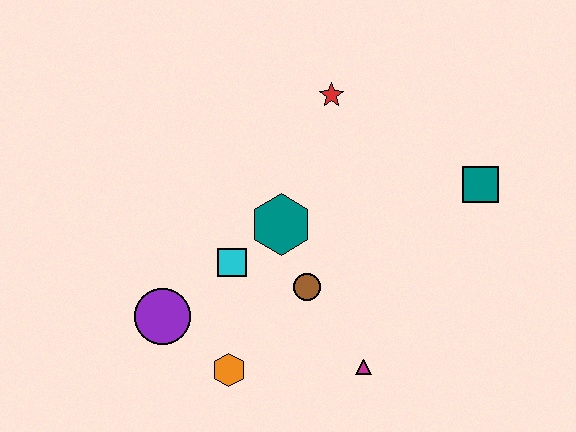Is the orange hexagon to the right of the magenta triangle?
No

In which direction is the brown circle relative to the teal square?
The brown circle is to the left of the teal square.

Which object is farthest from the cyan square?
The teal square is farthest from the cyan square.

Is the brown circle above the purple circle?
Yes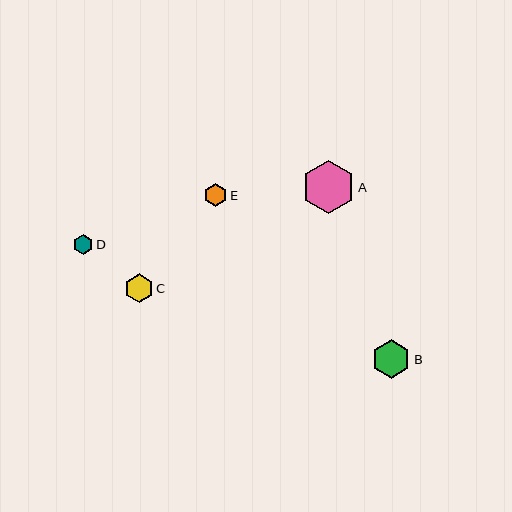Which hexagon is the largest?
Hexagon A is the largest with a size of approximately 53 pixels.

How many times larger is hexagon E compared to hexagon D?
Hexagon E is approximately 1.2 times the size of hexagon D.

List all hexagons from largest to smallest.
From largest to smallest: A, B, C, E, D.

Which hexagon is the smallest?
Hexagon D is the smallest with a size of approximately 20 pixels.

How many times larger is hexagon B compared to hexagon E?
Hexagon B is approximately 1.6 times the size of hexagon E.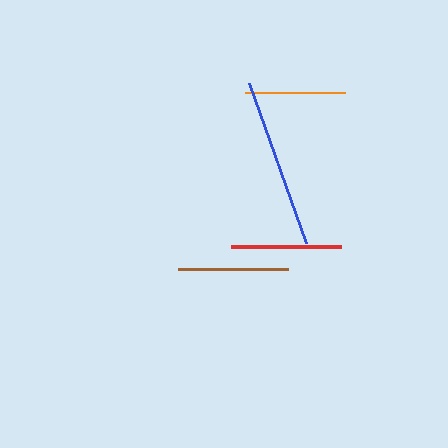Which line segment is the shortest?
The orange line is the shortest at approximately 100 pixels.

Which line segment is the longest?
The blue line is the longest at approximately 170 pixels.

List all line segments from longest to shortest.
From longest to shortest: blue, red, brown, orange.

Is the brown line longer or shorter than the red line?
The red line is longer than the brown line.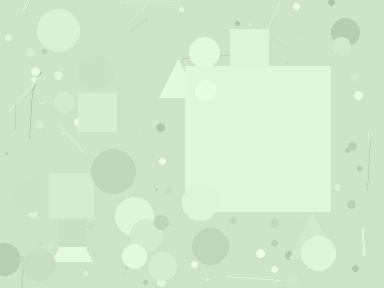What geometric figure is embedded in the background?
A square is embedded in the background.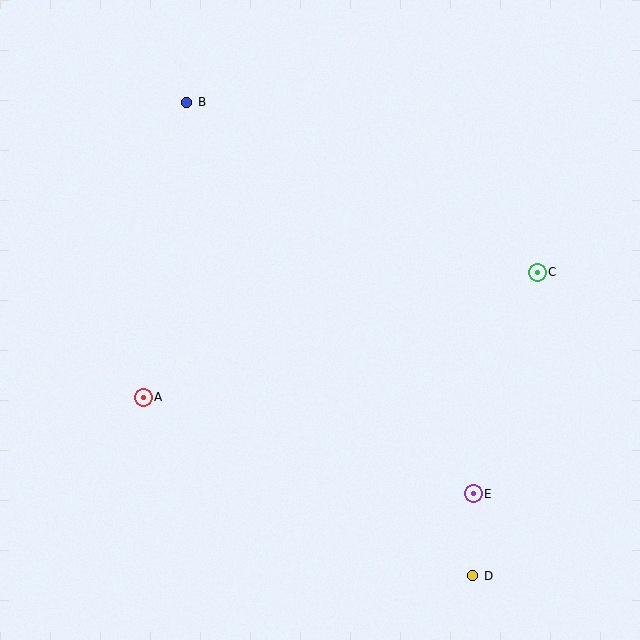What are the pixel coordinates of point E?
Point E is at (473, 494).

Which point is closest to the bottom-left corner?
Point A is closest to the bottom-left corner.